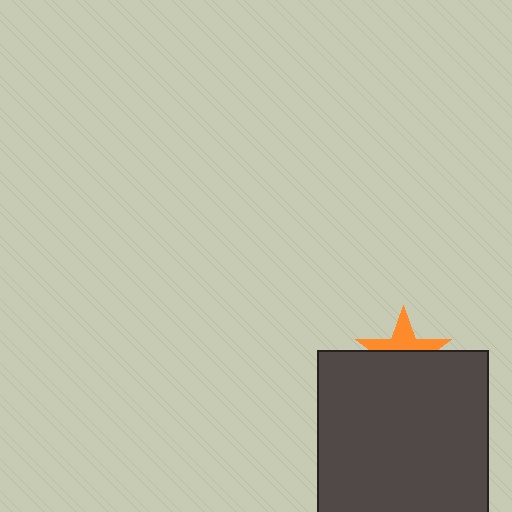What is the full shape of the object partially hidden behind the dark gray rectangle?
The partially hidden object is an orange star.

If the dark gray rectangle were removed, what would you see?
You would see the complete orange star.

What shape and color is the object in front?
The object in front is a dark gray rectangle.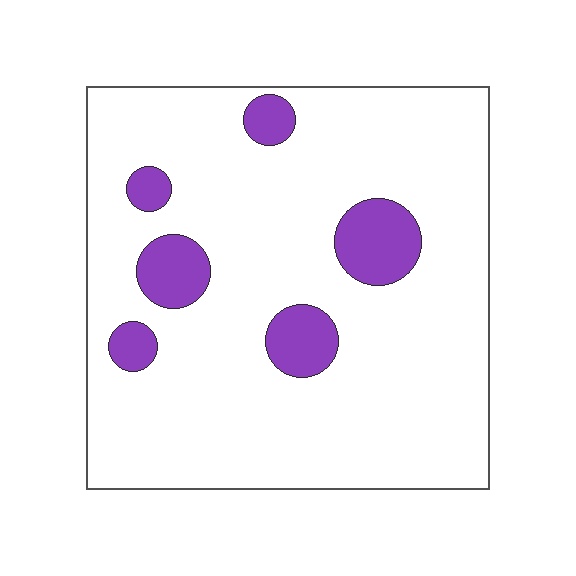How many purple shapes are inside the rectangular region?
6.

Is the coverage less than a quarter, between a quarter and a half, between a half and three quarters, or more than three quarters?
Less than a quarter.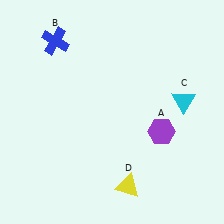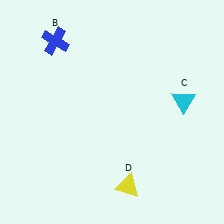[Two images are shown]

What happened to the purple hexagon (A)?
The purple hexagon (A) was removed in Image 2. It was in the bottom-right area of Image 1.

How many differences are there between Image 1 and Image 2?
There is 1 difference between the two images.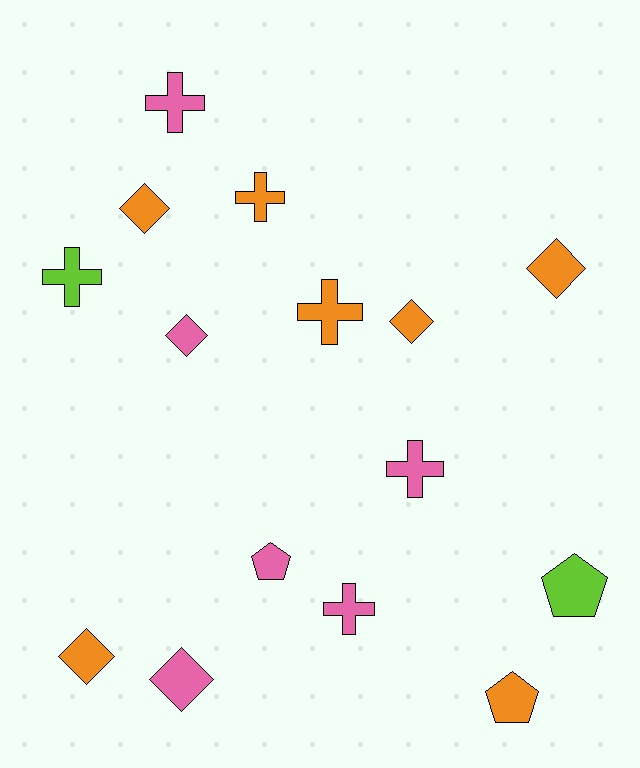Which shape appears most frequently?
Cross, with 6 objects.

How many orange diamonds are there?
There are 4 orange diamonds.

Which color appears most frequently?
Orange, with 7 objects.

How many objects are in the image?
There are 15 objects.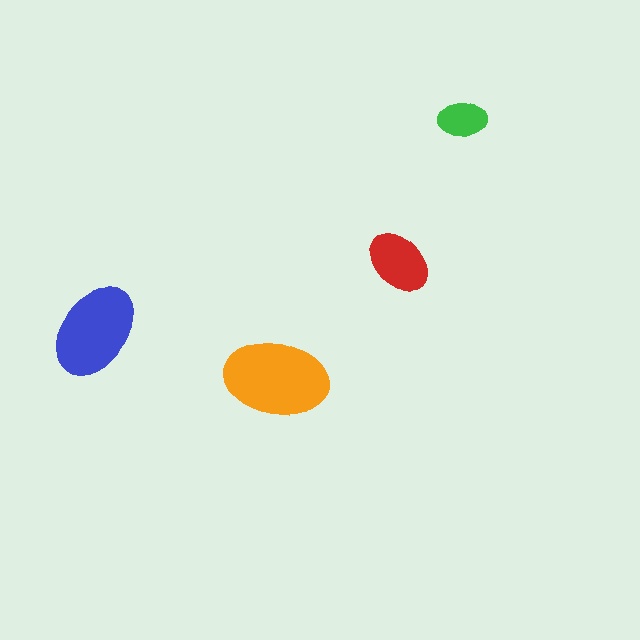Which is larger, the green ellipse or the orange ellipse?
The orange one.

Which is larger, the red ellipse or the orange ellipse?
The orange one.